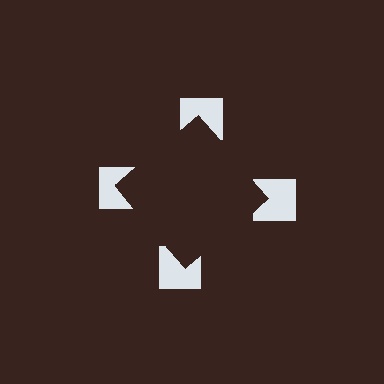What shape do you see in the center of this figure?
An illusory square — its edges are inferred from the aligned wedge cuts in the notched squares, not physically drawn.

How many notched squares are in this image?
There are 4 — one at each vertex of the illusory square.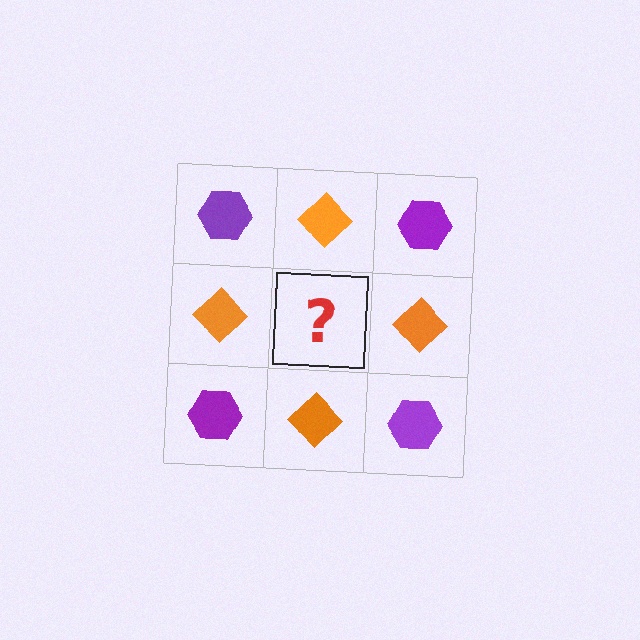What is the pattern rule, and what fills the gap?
The rule is that it alternates purple hexagon and orange diamond in a checkerboard pattern. The gap should be filled with a purple hexagon.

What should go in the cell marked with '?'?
The missing cell should contain a purple hexagon.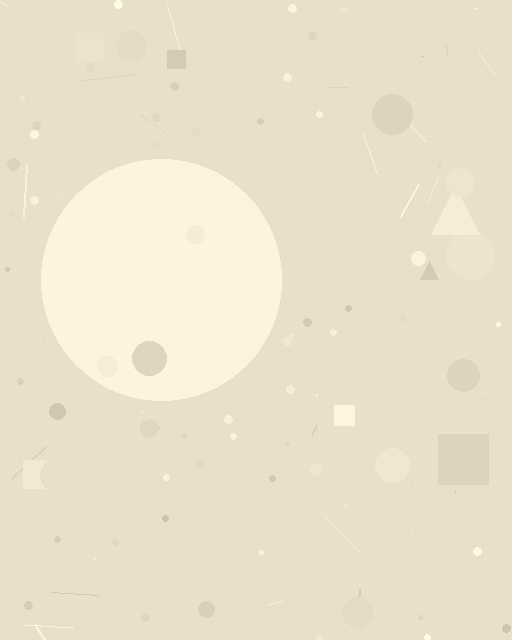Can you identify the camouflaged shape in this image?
The camouflaged shape is a circle.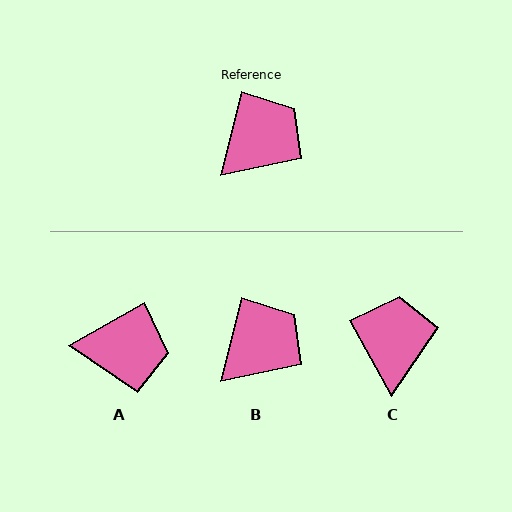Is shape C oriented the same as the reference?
No, it is off by about 43 degrees.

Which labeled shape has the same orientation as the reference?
B.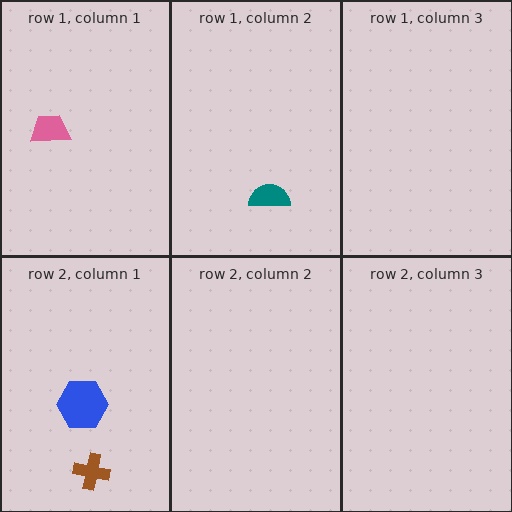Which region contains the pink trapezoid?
The row 1, column 1 region.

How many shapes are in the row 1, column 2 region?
1.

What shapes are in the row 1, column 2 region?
The teal semicircle.